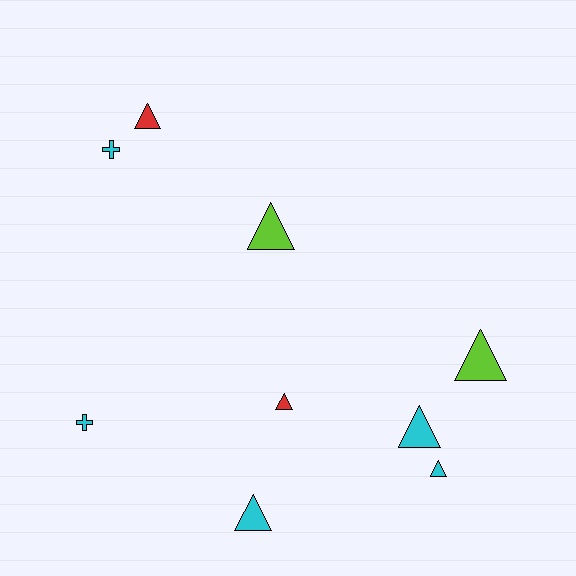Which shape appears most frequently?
Triangle, with 7 objects.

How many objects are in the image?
There are 9 objects.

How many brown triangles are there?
There are no brown triangles.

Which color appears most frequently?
Cyan, with 5 objects.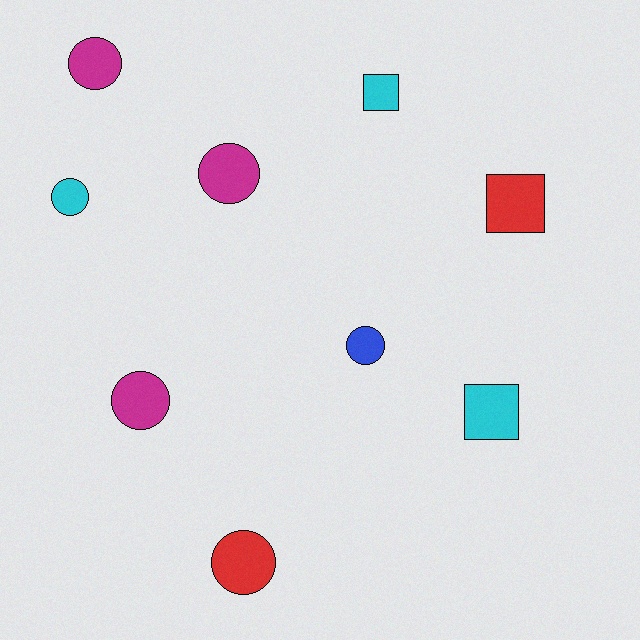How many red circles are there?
There is 1 red circle.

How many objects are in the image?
There are 9 objects.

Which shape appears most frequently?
Circle, with 6 objects.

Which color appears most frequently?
Cyan, with 3 objects.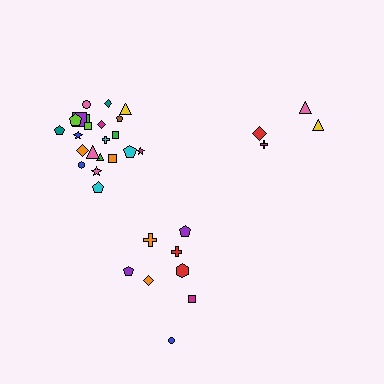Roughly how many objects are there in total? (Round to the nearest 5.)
Roughly 35 objects in total.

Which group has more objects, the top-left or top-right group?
The top-left group.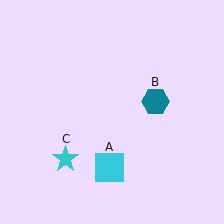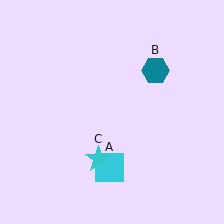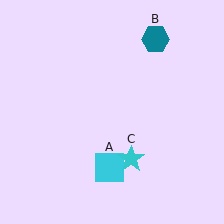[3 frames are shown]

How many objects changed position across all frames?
2 objects changed position: teal hexagon (object B), cyan star (object C).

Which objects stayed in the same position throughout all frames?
Cyan square (object A) remained stationary.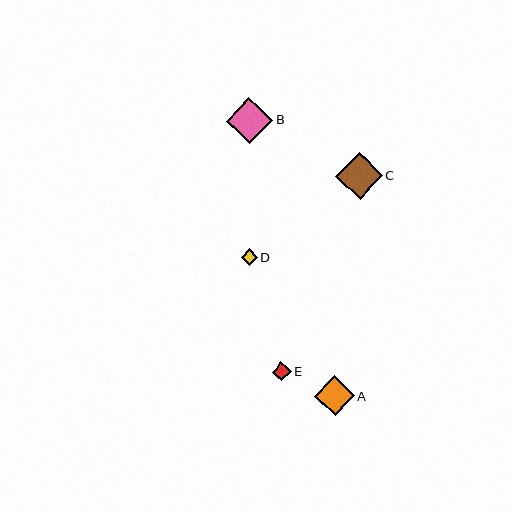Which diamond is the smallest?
Diamond D is the smallest with a size of approximately 16 pixels.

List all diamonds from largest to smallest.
From largest to smallest: C, B, A, E, D.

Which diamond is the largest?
Diamond C is the largest with a size of approximately 47 pixels.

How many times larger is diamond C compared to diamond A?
Diamond C is approximately 1.2 times the size of diamond A.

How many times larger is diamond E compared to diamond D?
Diamond E is approximately 1.2 times the size of diamond D.